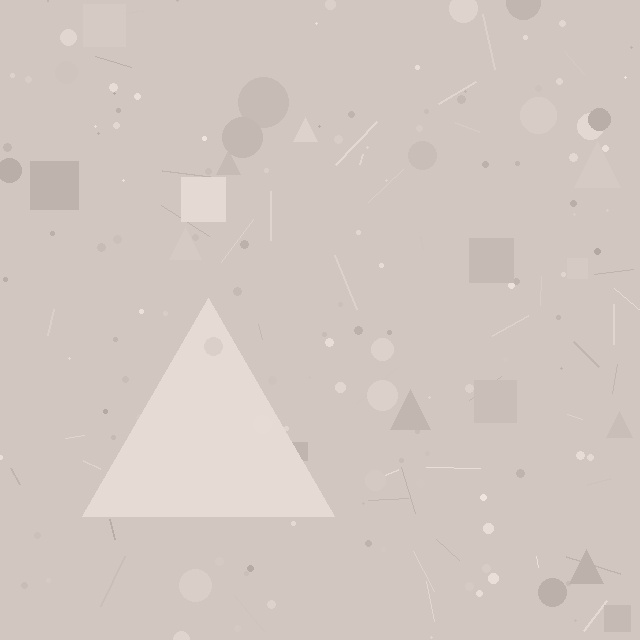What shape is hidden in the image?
A triangle is hidden in the image.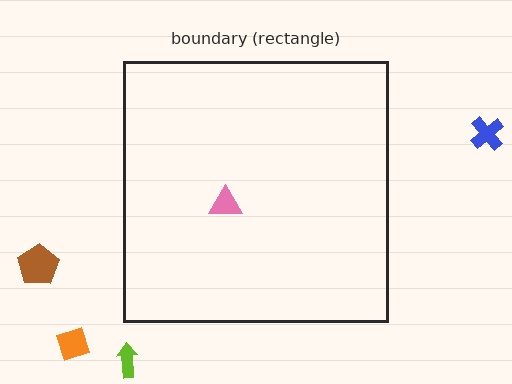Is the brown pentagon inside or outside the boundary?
Outside.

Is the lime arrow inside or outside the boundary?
Outside.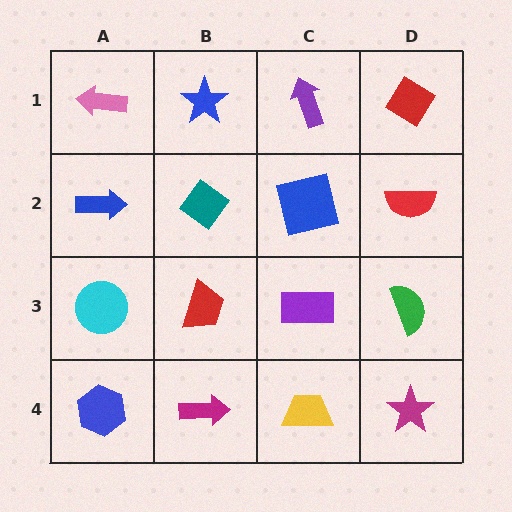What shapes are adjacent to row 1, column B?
A teal diamond (row 2, column B), a pink arrow (row 1, column A), a purple arrow (row 1, column C).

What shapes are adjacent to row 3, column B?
A teal diamond (row 2, column B), a magenta arrow (row 4, column B), a cyan circle (row 3, column A), a purple rectangle (row 3, column C).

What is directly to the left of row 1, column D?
A purple arrow.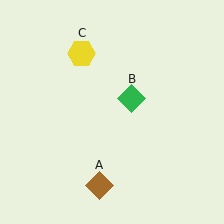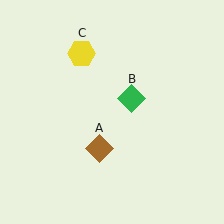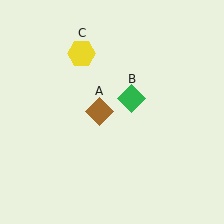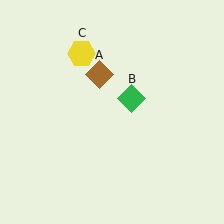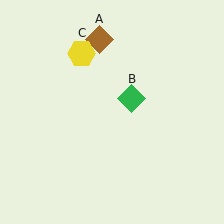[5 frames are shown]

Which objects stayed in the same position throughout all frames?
Green diamond (object B) and yellow hexagon (object C) remained stationary.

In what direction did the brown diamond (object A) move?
The brown diamond (object A) moved up.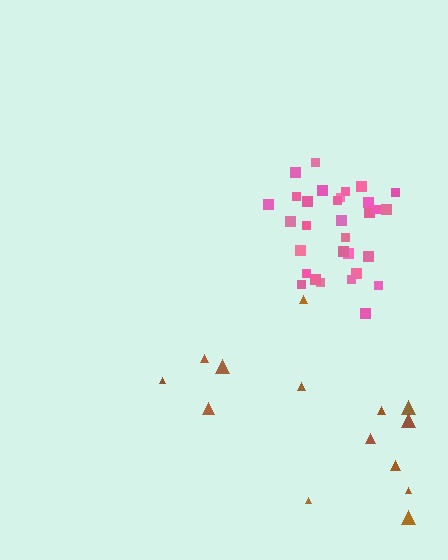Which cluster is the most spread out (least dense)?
Brown.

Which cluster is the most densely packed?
Pink.